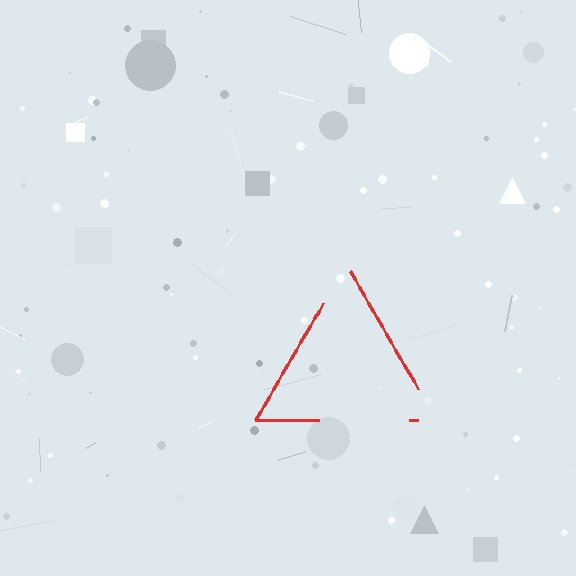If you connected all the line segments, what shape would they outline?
They would outline a triangle.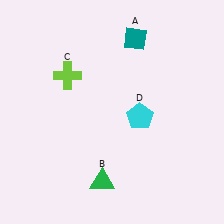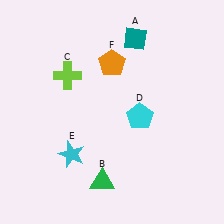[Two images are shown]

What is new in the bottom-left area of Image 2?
A cyan star (E) was added in the bottom-left area of Image 2.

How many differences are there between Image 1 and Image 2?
There are 2 differences between the two images.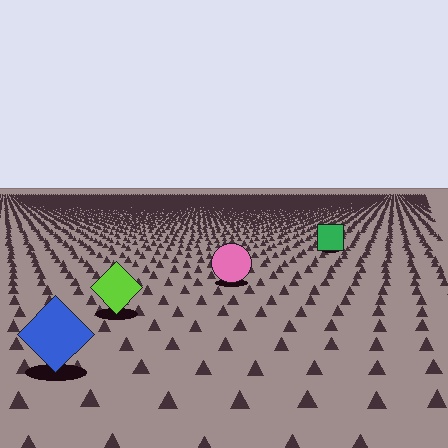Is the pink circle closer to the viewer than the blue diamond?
No. The blue diamond is closer — you can tell from the texture gradient: the ground texture is coarser near it.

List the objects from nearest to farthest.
From nearest to farthest: the blue diamond, the lime diamond, the pink circle, the green square.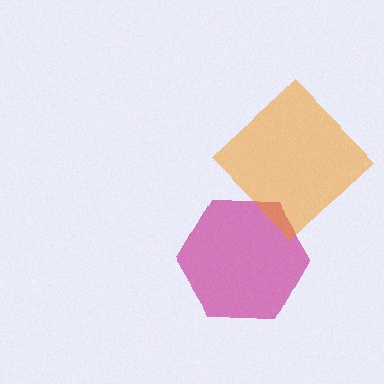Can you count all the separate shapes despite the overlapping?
Yes, there are 2 separate shapes.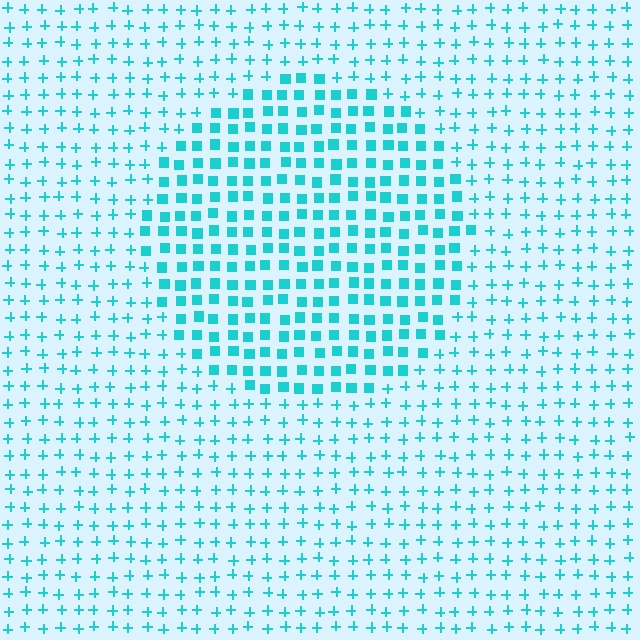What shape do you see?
I see a circle.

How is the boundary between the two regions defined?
The boundary is defined by a change in element shape: squares inside vs. plus signs outside. All elements share the same color and spacing.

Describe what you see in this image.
The image is filled with small cyan elements arranged in a uniform grid. A circle-shaped region contains squares, while the surrounding area contains plus signs. The boundary is defined purely by the change in element shape.